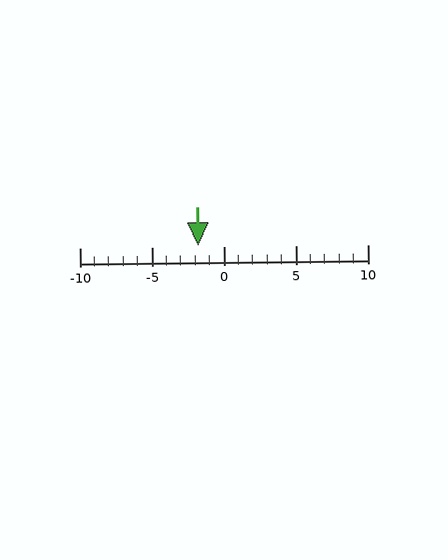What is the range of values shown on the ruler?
The ruler shows values from -10 to 10.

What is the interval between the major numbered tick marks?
The major tick marks are spaced 5 units apart.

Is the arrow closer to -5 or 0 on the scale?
The arrow is closer to 0.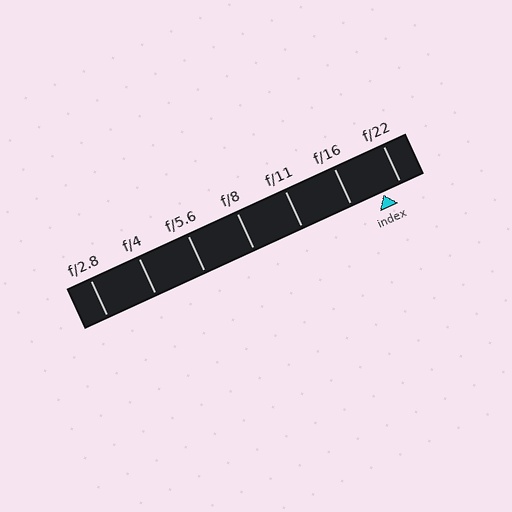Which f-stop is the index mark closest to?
The index mark is closest to f/22.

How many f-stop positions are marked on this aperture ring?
There are 7 f-stop positions marked.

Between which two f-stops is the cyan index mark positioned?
The index mark is between f/16 and f/22.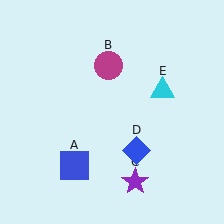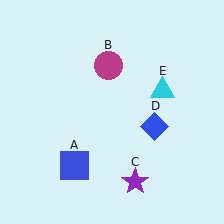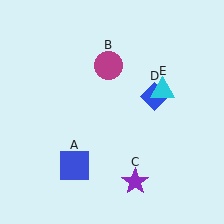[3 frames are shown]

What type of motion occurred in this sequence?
The blue diamond (object D) rotated counterclockwise around the center of the scene.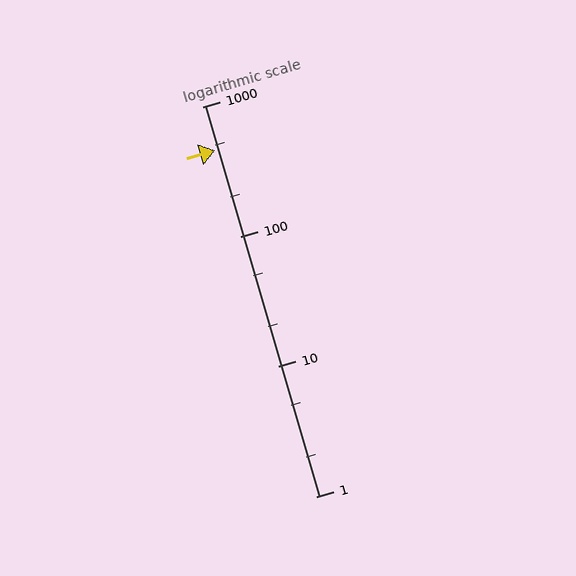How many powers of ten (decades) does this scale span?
The scale spans 3 decades, from 1 to 1000.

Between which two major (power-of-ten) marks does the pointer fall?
The pointer is between 100 and 1000.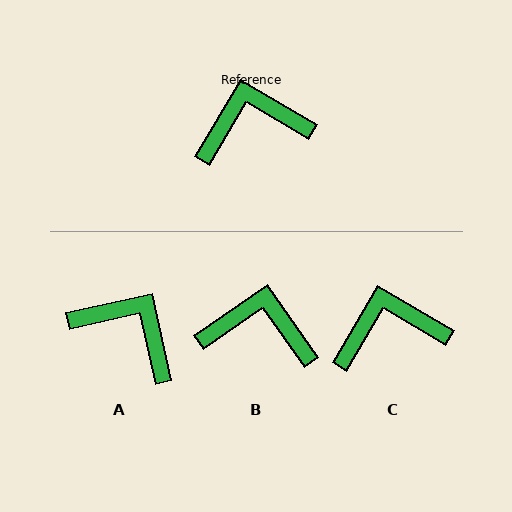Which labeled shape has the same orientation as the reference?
C.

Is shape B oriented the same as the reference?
No, it is off by about 25 degrees.